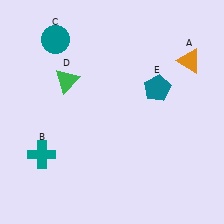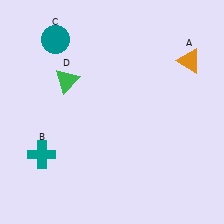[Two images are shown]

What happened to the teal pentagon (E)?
The teal pentagon (E) was removed in Image 2. It was in the top-right area of Image 1.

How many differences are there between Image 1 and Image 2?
There is 1 difference between the two images.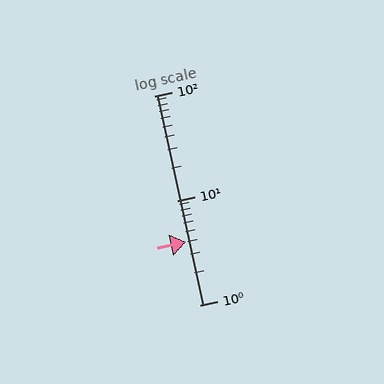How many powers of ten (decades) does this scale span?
The scale spans 2 decades, from 1 to 100.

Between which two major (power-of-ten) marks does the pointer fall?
The pointer is between 1 and 10.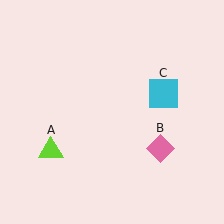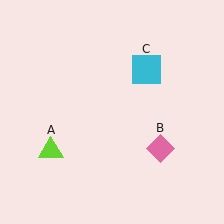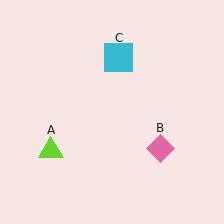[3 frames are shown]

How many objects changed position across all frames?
1 object changed position: cyan square (object C).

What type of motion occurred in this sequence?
The cyan square (object C) rotated counterclockwise around the center of the scene.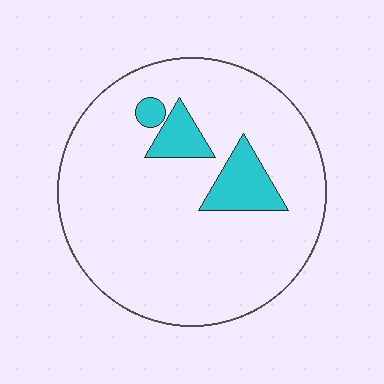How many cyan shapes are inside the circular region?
3.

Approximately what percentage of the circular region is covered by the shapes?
Approximately 10%.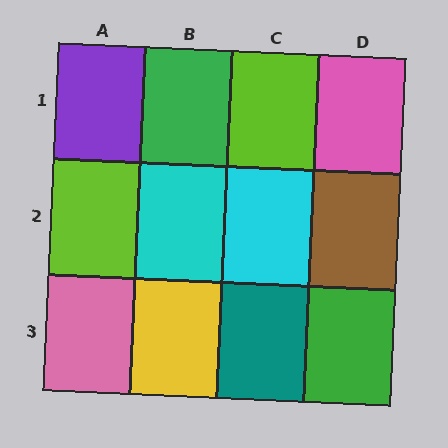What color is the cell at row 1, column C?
Lime.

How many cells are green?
2 cells are green.